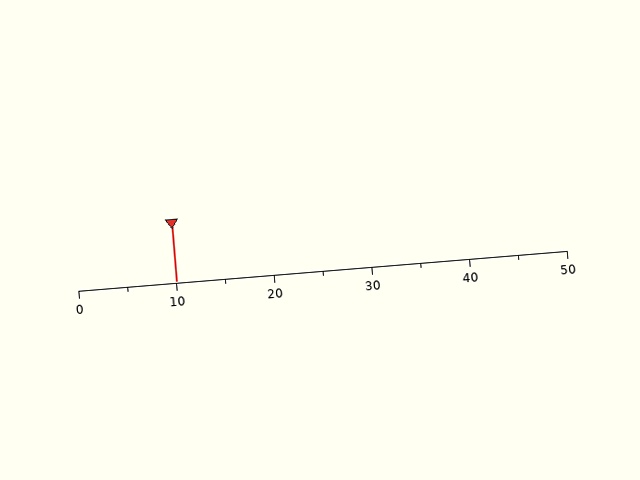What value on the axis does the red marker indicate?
The marker indicates approximately 10.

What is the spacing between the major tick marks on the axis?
The major ticks are spaced 10 apart.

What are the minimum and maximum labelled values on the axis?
The axis runs from 0 to 50.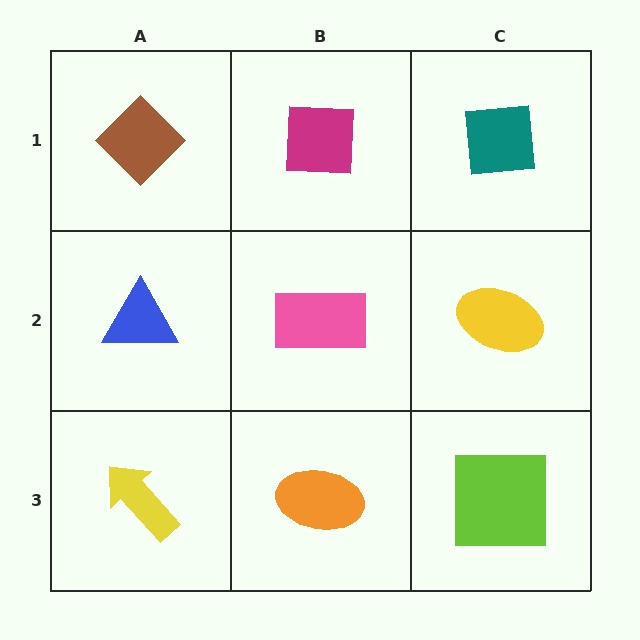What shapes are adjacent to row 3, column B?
A pink rectangle (row 2, column B), a yellow arrow (row 3, column A), a lime square (row 3, column C).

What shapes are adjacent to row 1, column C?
A yellow ellipse (row 2, column C), a magenta square (row 1, column B).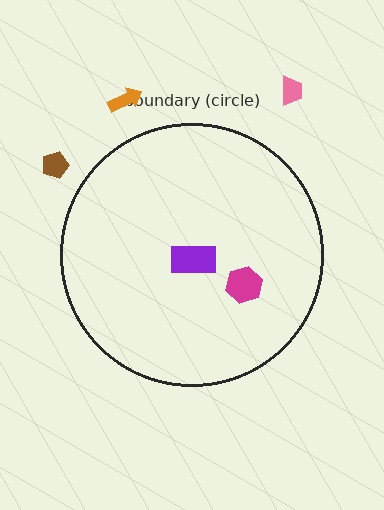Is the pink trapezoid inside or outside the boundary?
Outside.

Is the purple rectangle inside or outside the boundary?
Inside.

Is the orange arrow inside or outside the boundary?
Outside.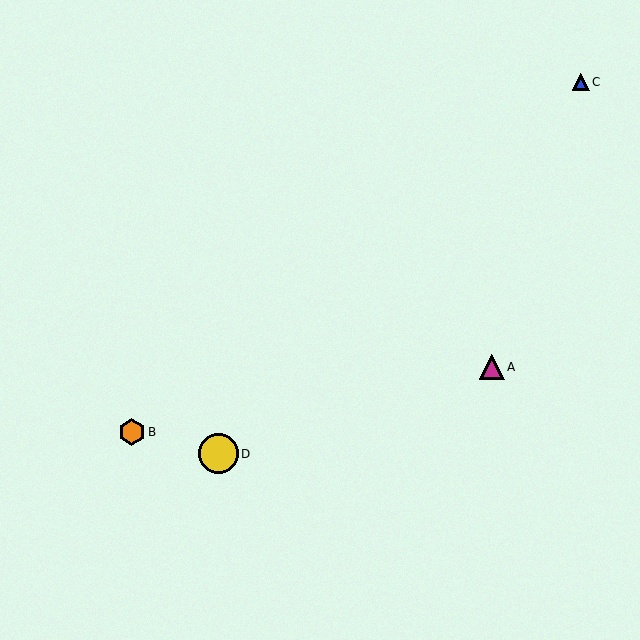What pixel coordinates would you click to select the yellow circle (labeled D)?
Click at (219, 454) to select the yellow circle D.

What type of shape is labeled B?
Shape B is an orange hexagon.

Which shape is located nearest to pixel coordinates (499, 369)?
The magenta triangle (labeled A) at (492, 367) is nearest to that location.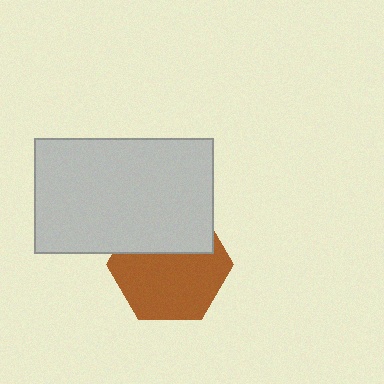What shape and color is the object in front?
The object in front is a light gray rectangle.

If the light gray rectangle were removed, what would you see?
You would see the complete brown hexagon.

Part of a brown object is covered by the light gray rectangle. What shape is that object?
It is a hexagon.